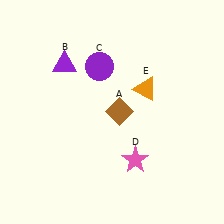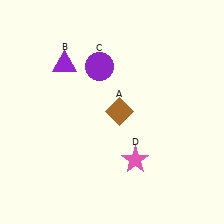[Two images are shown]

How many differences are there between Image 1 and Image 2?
There is 1 difference between the two images.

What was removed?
The orange triangle (E) was removed in Image 2.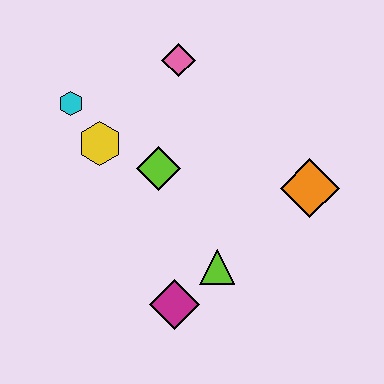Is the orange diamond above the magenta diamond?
Yes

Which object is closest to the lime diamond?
The yellow hexagon is closest to the lime diamond.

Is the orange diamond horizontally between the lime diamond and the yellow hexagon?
No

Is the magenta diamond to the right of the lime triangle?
No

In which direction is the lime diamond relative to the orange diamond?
The lime diamond is to the left of the orange diamond.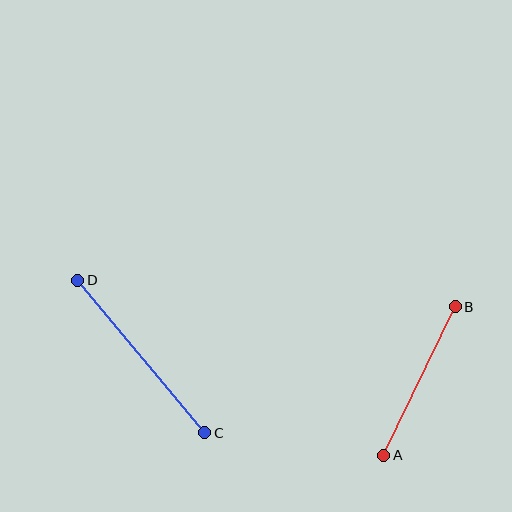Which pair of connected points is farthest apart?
Points C and D are farthest apart.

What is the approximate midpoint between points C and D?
The midpoint is at approximately (141, 357) pixels.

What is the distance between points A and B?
The distance is approximately 165 pixels.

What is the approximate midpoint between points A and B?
The midpoint is at approximately (420, 381) pixels.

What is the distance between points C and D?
The distance is approximately 199 pixels.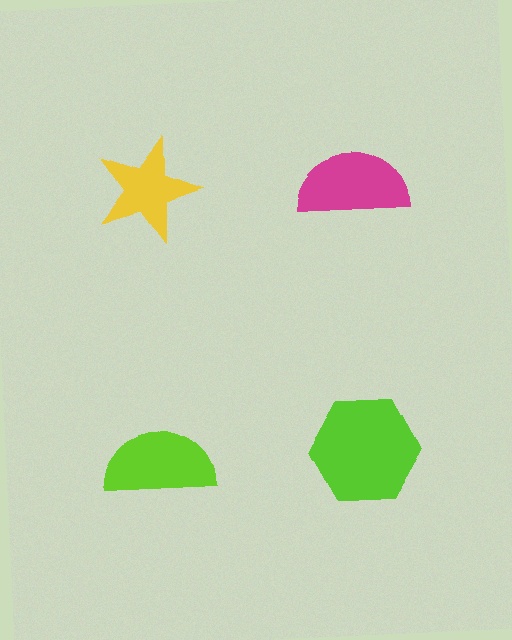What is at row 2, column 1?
A lime semicircle.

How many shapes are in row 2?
2 shapes.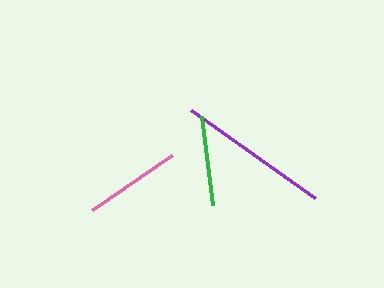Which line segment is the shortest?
The green line is the shortest at approximately 89 pixels.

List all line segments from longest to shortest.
From longest to shortest: purple, pink, green.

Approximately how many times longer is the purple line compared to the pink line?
The purple line is approximately 1.6 times the length of the pink line.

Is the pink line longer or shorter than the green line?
The pink line is longer than the green line.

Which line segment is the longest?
The purple line is the longest at approximately 152 pixels.